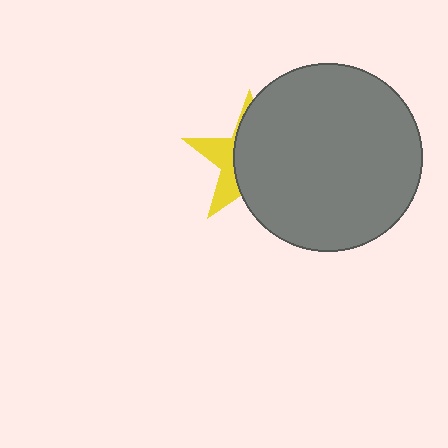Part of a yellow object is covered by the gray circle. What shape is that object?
It is a star.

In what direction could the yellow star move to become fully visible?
The yellow star could move left. That would shift it out from behind the gray circle entirely.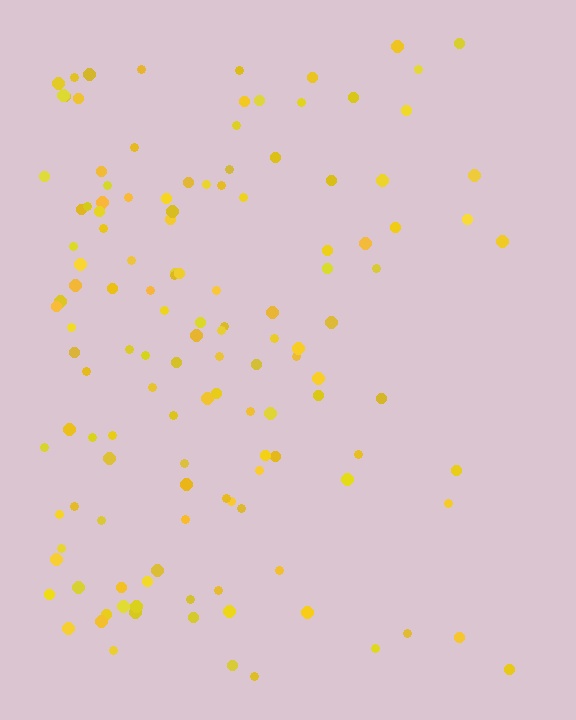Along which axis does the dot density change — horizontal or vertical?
Horizontal.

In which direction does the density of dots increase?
From right to left, with the left side densest.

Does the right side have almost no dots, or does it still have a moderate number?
Still a moderate number, just noticeably fewer than the left.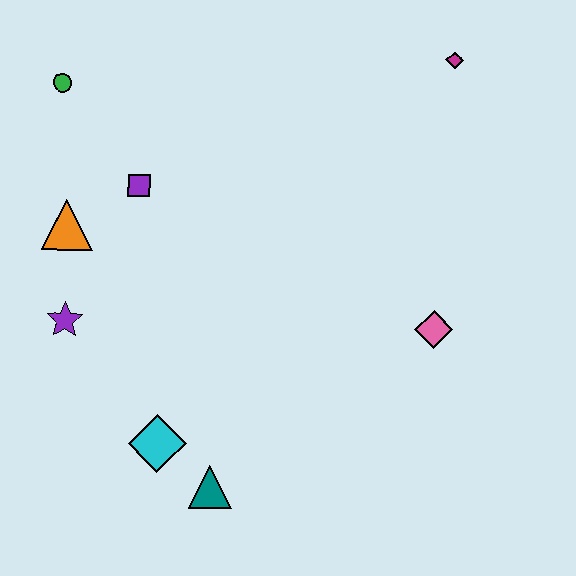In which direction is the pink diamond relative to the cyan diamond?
The pink diamond is to the right of the cyan diamond.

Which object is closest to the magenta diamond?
The pink diamond is closest to the magenta diamond.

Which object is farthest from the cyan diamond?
The magenta diamond is farthest from the cyan diamond.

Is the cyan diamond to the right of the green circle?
Yes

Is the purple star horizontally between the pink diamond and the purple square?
No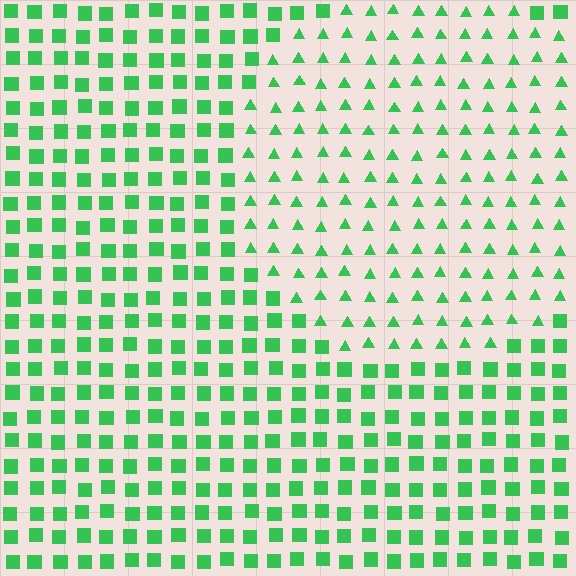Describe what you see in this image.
The image is filled with small green elements arranged in a uniform grid. A circle-shaped region contains triangles, while the surrounding area contains squares. The boundary is defined purely by the change in element shape.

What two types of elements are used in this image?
The image uses triangles inside the circle region and squares outside it.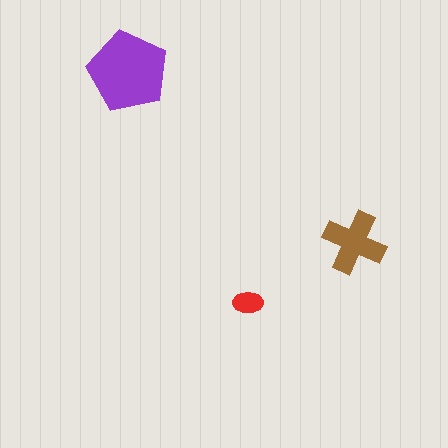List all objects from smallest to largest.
The red ellipse, the brown cross, the purple pentagon.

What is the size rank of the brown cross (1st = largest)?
2nd.